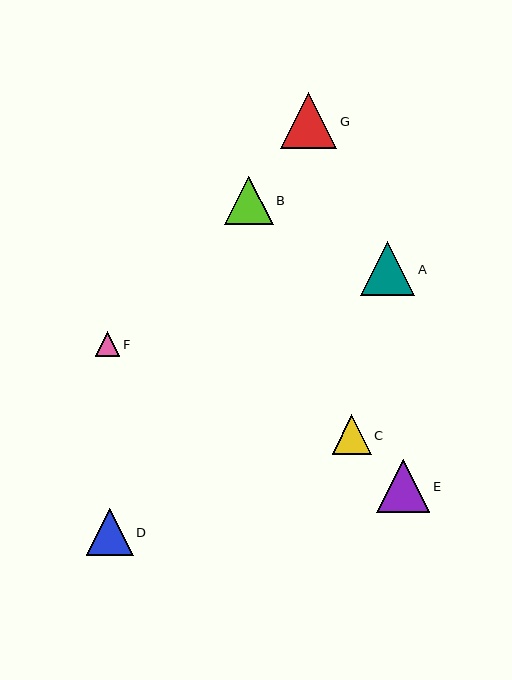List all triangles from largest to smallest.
From largest to smallest: G, A, E, B, D, C, F.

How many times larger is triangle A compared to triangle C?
Triangle A is approximately 1.4 times the size of triangle C.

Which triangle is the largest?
Triangle G is the largest with a size of approximately 56 pixels.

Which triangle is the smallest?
Triangle F is the smallest with a size of approximately 24 pixels.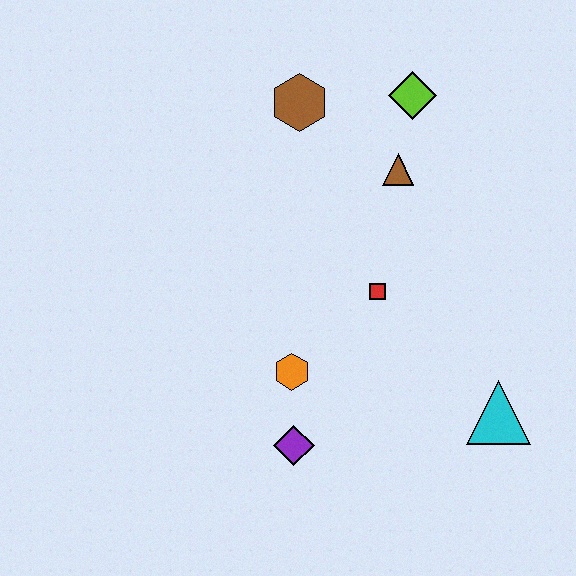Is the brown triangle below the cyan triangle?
No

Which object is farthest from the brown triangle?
The purple diamond is farthest from the brown triangle.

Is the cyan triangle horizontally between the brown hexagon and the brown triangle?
No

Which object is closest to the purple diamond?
The orange hexagon is closest to the purple diamond.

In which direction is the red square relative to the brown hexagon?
The red square is below the brown hexagon.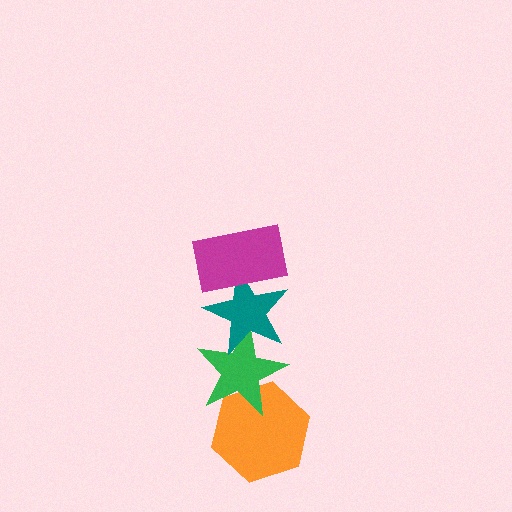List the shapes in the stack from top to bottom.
From top to bottom: the magenta rectangle, the teal star, the green star, the orange hexagon.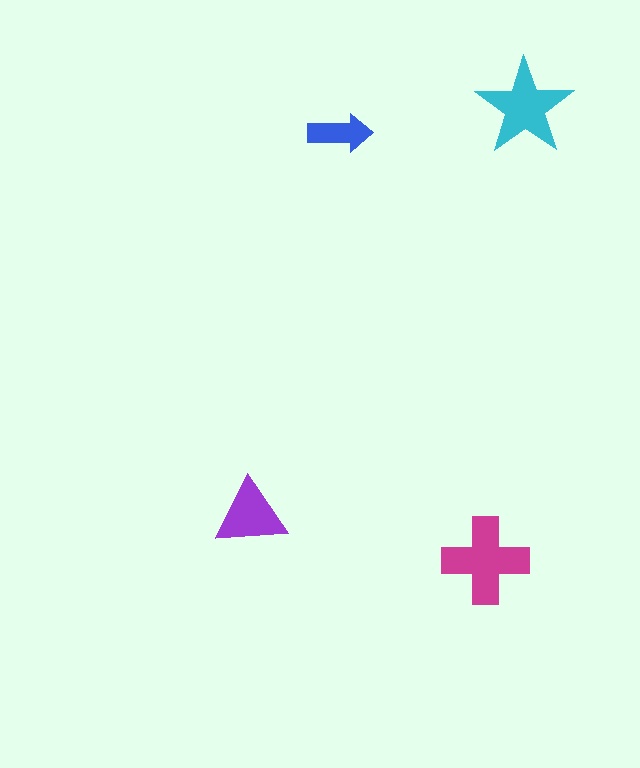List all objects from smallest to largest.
The blue arrow, the purple triangle, the cyan star, the magenta cross.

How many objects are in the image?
There are 4 objects in the image.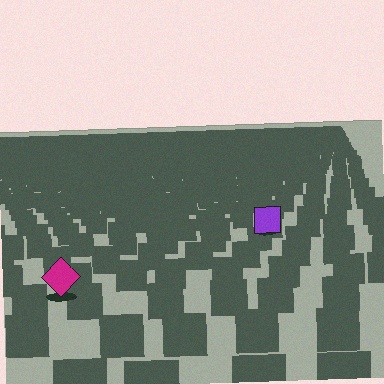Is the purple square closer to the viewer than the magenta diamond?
No. The magenta diamond is closer — you can tell from the texture gradient: the ground texture is coarser near it.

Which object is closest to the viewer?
The magenta diamond is closest. The texture marks near it are larger and more spread out.